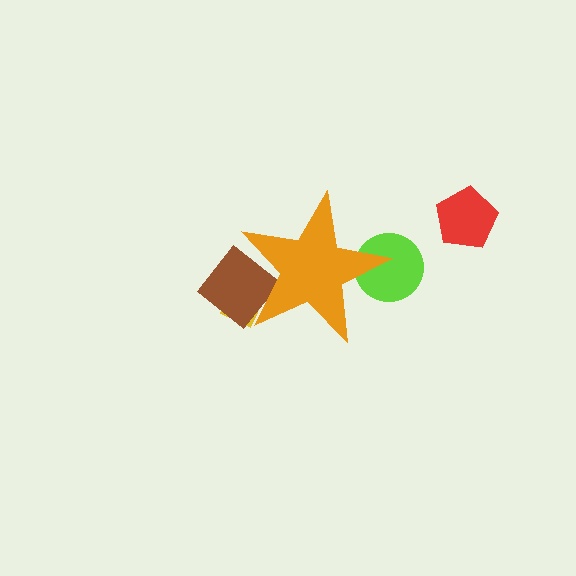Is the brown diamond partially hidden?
Yes, the brown diamond is partially hidden behind the orange star.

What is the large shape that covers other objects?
An orange star.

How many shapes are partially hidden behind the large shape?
3 shapes are partially hidden.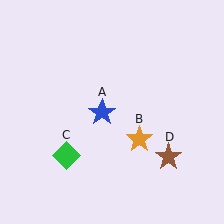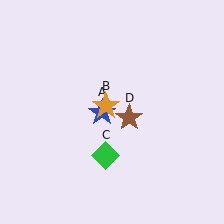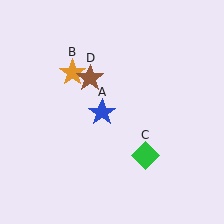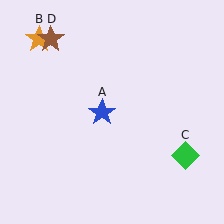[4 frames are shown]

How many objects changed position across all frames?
3 objects changed position: orange star (object B), green diamond (object C), brown star (object D).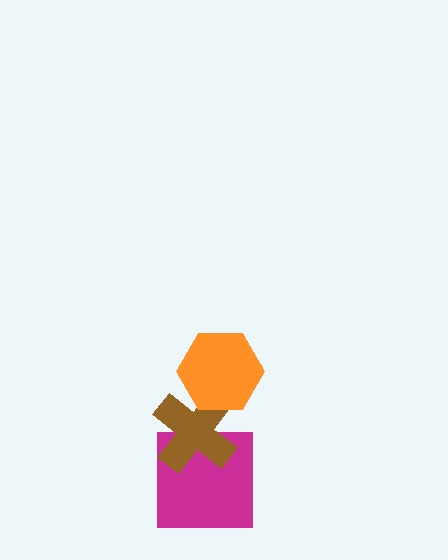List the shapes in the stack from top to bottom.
From top to bottom: the orange hexagon, the brown cross, the magenta square.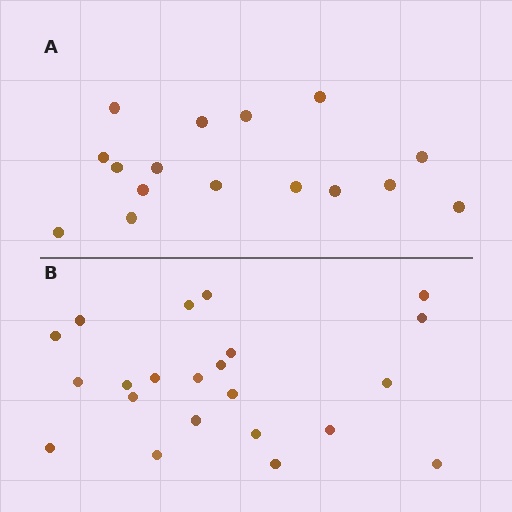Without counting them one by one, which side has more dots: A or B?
Region B (the bottom region) has more dots.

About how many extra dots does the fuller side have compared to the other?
Region B has about 6 more dots than region A.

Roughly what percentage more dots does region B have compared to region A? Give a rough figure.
About 40% more.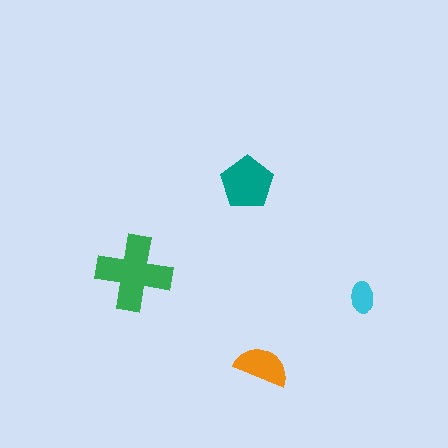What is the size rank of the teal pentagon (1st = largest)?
2nd.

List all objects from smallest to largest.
The cyan ellipse, the orange semicircle, the teal pentagon, the green cross.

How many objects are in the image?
There are 4 objects in the image.